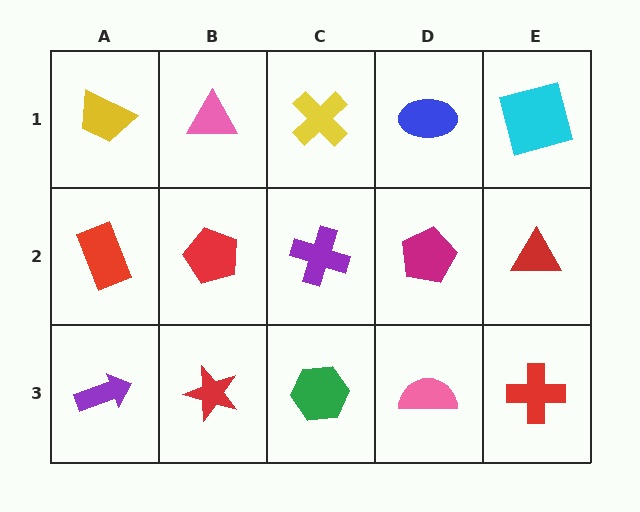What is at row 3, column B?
A red star.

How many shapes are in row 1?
5 shapes.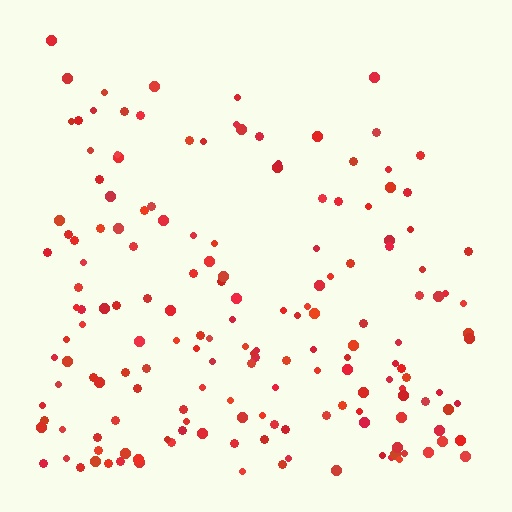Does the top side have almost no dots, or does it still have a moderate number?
Still a moderate number, just noticeably fewer than the bottom.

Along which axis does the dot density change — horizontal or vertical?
Vertical.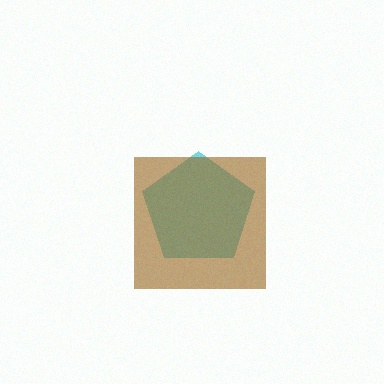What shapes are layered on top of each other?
The layered shapes are: a cyan pentagon, a brown square.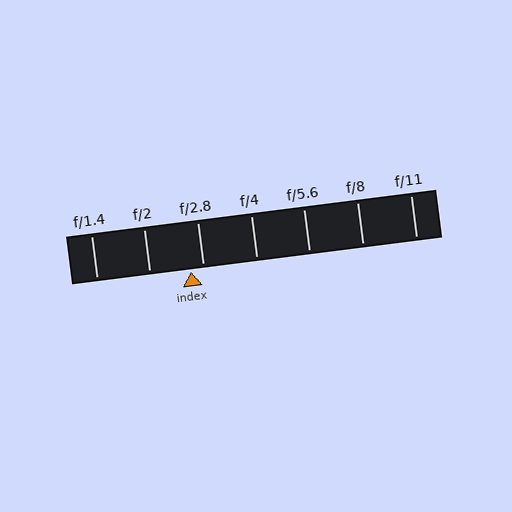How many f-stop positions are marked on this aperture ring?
There are 7 f-stop positions marked.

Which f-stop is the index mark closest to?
The index mark is closest to f/2.8.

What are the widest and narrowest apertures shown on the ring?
The widest aperture shown is f/1.4 and the narrowest is f/11.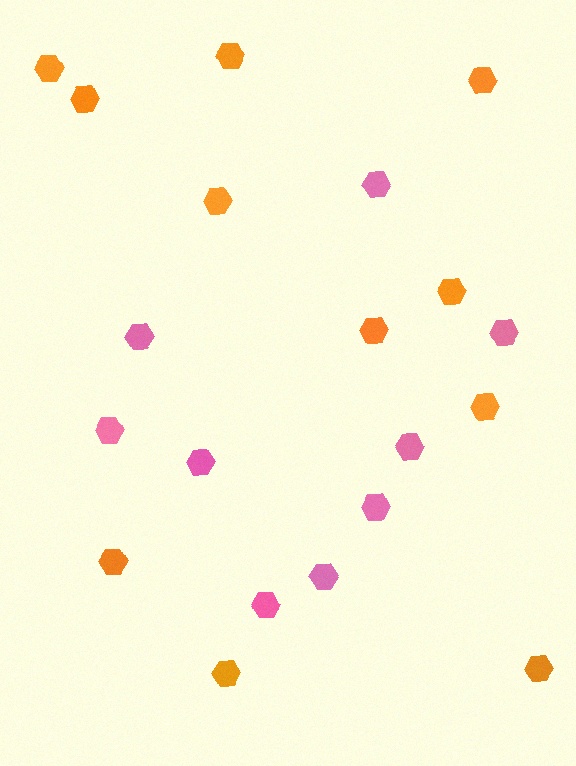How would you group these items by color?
There are 2 groups: one group of pink hexagons (9) and one group of orange hexagons (11).